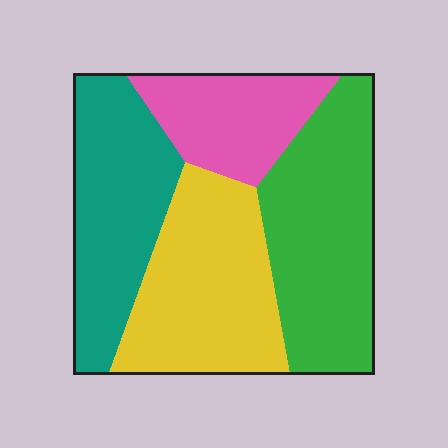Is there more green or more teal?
Green.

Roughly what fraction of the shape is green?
Green covers 30% of the shape.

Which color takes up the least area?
Pink, at roughly 15%.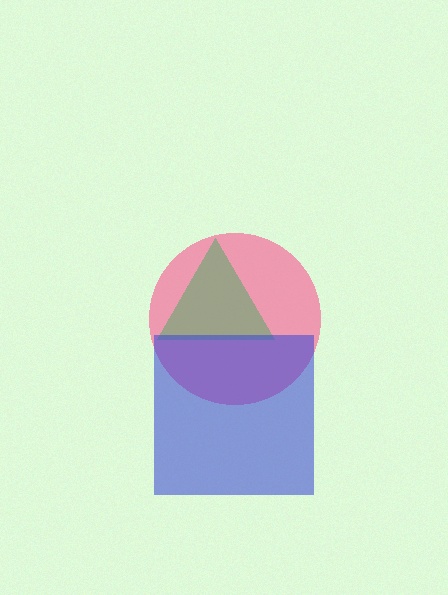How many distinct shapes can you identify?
There are 3 distinct shapes: a pink circle, a green triangle, a blue square.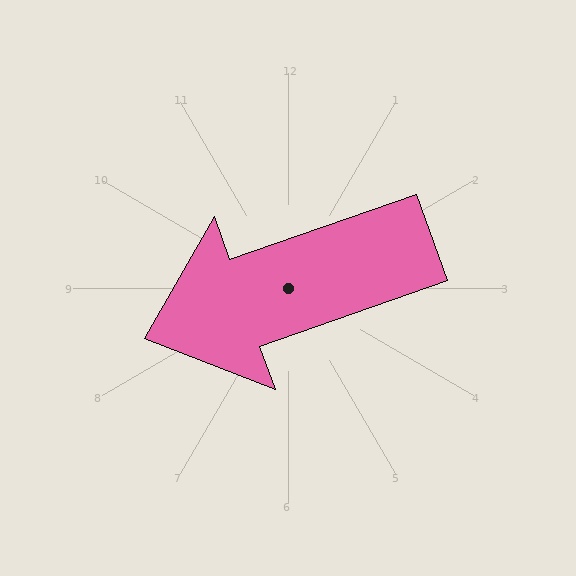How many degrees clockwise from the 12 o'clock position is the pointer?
Approximately 251 degrees.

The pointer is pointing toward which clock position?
Roughly 8 o'clock.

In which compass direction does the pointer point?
West.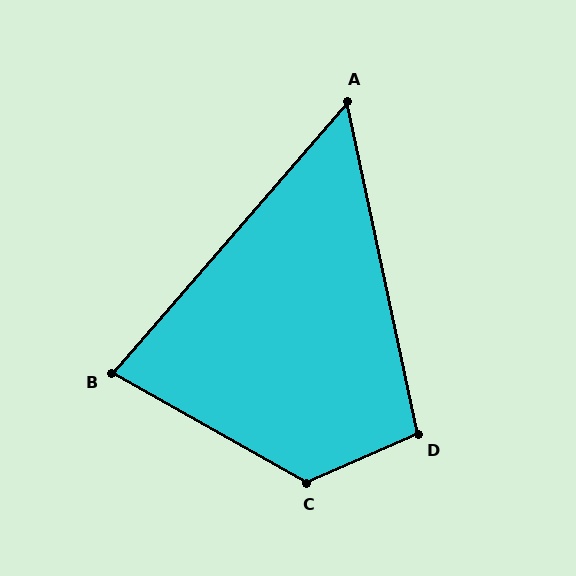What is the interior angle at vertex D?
Approximately 102 degrees (obtuse).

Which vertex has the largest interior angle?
C, at approximately 127 degrees.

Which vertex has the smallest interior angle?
A, at approximately 53 degrees.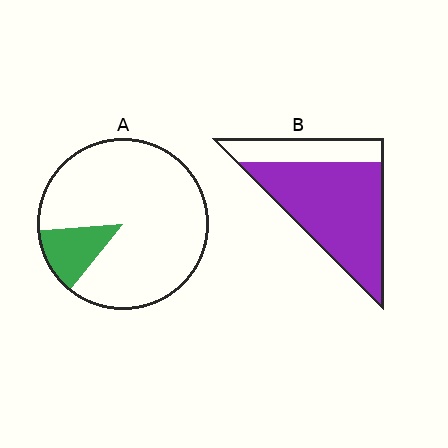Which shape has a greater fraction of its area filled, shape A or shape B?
Shape B.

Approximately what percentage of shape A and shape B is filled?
A is approximately 15% and B is approximately 75%.